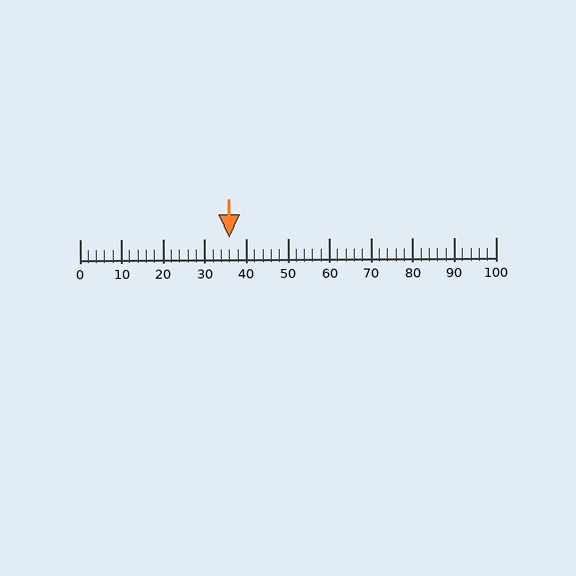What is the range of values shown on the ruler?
The ruler shows values from 0 to 100.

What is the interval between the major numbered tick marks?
The major tick marks are spaced 10 units apart.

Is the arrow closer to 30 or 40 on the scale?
The arrow is closer to 40.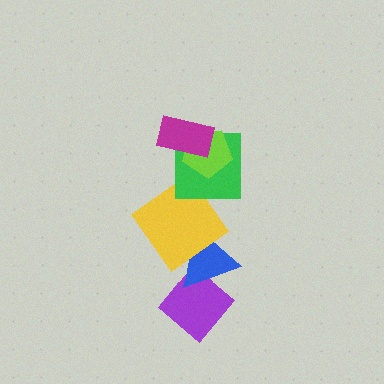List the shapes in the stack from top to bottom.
From top to bottom: the magenta rectangle, the lime pentagon, the green square, the yellow diamond, the blue triangle, the purple diamond.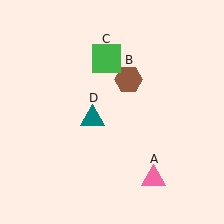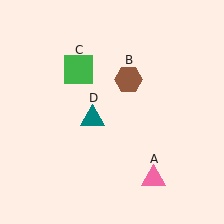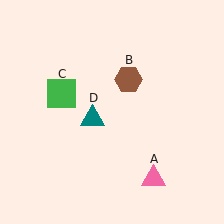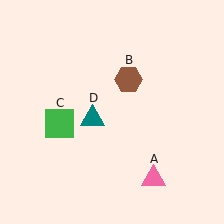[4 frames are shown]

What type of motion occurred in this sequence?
The green square (object C) rotated counterclockwise around the center of the scene.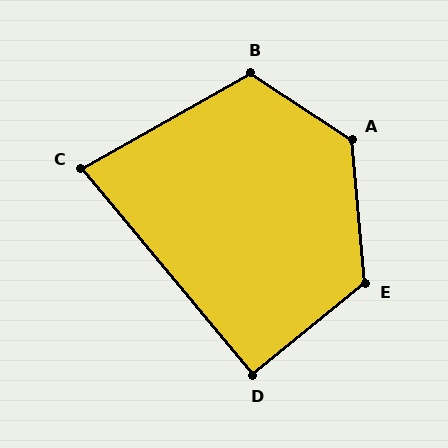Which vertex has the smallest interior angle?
C, at approximately 80 degrees.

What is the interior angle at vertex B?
Approximately 117 degrees (obtuse).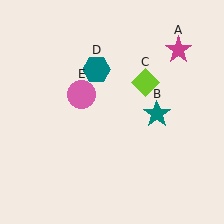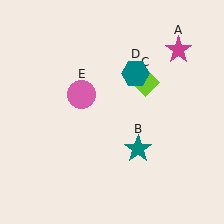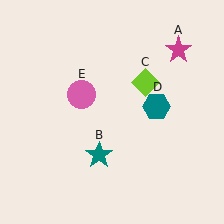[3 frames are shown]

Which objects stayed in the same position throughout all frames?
Magenta star (object A) and lime diamond (object C) and pink circle (object E) remained stationary.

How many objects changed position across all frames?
2 objects changed position: teal star (object B), teal hexagon (object D).